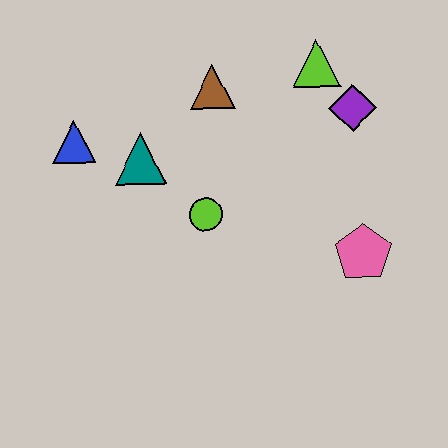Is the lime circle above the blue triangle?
No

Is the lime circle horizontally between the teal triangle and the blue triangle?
No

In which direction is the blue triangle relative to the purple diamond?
The blue triangle is to the left of the purple diamond.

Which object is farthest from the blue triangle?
The pink pentagon is farthest from the blue triangle.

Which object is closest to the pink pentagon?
The purple diamond is closest to the pink pentagon.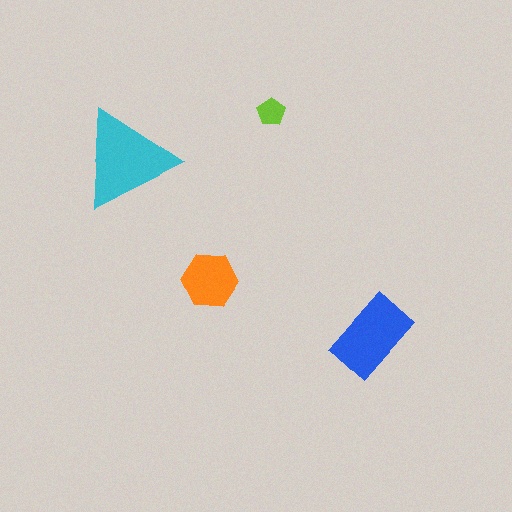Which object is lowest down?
The blue rectangle is bottommost.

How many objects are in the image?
There are 4 objects in the image.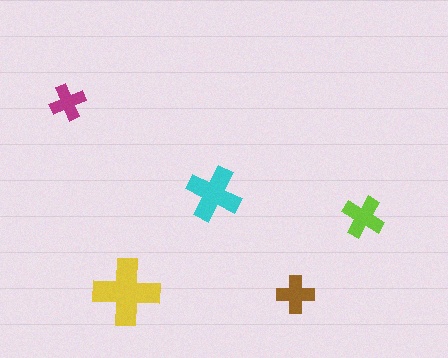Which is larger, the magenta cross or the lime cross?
The lime one.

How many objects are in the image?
There are 5 objects in the image.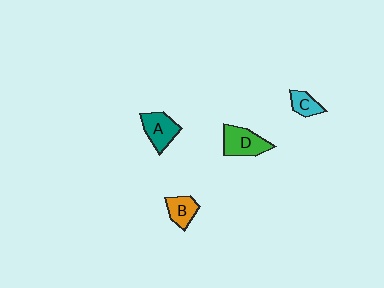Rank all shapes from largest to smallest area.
From largest to smallest: D (green), A (teal), B (orange), C (cyan).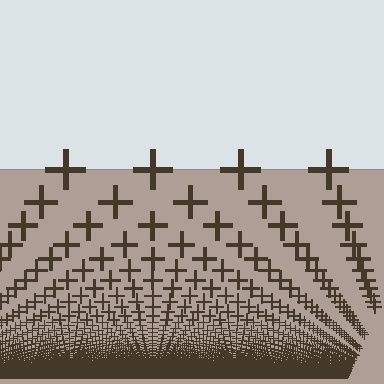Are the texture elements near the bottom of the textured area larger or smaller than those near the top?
Smaller. The gradient is inverted — elements near the bottom are smaller and denser.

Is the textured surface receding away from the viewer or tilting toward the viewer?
The surface appears to tilt toward the viewer. Texture elements get larger and sparser toward the top.